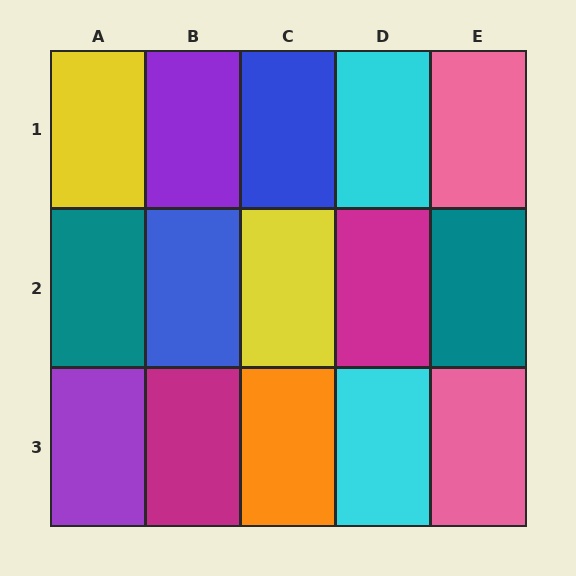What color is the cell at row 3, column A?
Purple.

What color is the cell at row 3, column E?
Pink.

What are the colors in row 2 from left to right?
Teal, blue, yellow, magenta, teal.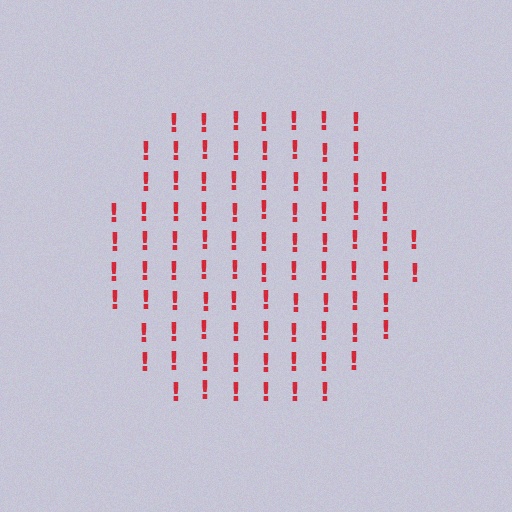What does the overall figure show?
The overall figure shows a hexagon.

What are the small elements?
The small elements are exclamation marks.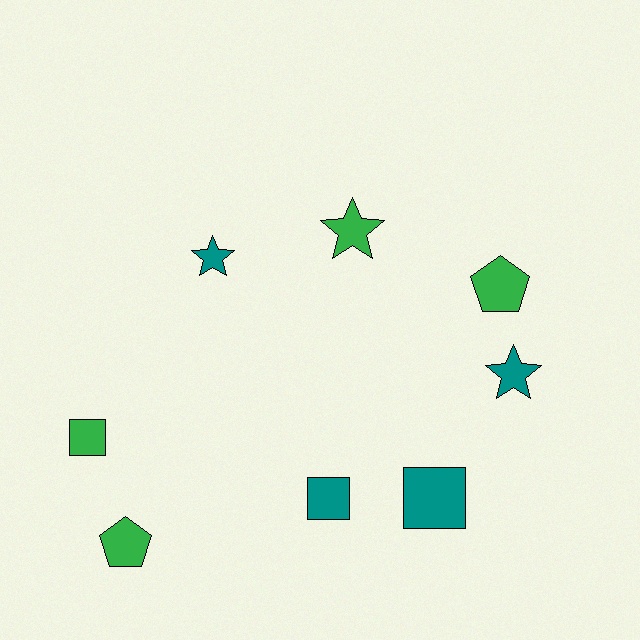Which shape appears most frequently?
Square, with 3 objects.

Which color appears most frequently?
Teal, with 4 objects.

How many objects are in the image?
There are 8 objects.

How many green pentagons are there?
There are 2 green pentagons.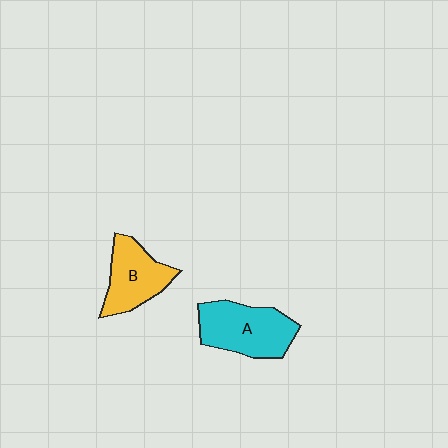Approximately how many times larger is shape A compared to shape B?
Approximately 1.2 times.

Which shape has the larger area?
Shape A (cyan).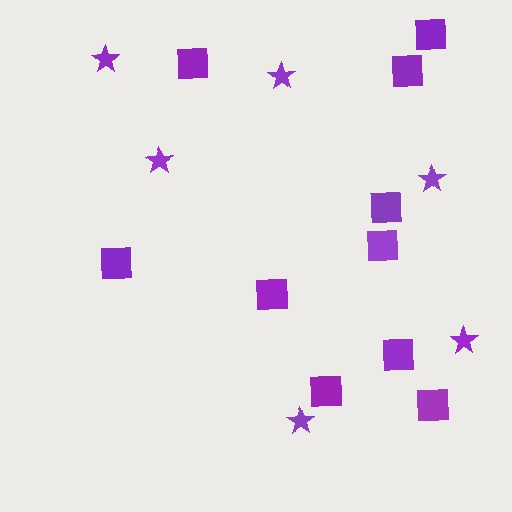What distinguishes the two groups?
There are 2 groups: one group of squares (10) and one group of stars (6).